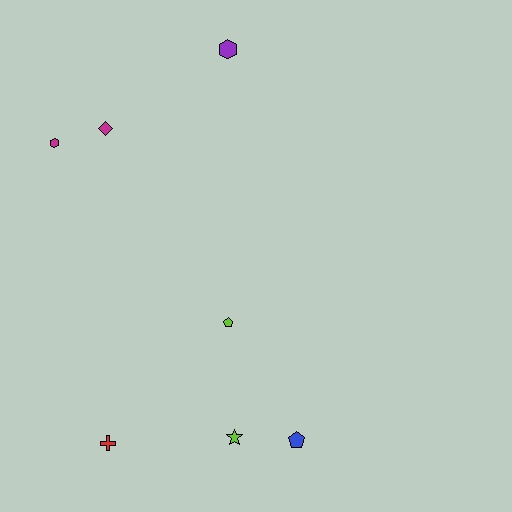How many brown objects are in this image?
There are no brown objects.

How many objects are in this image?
There are 7 objects.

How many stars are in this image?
There is 1 star.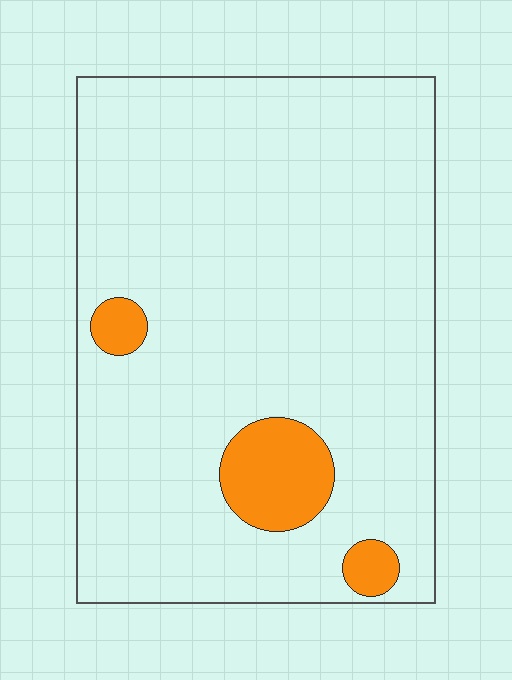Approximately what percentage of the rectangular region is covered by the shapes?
Approximately 10%.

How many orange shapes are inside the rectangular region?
3.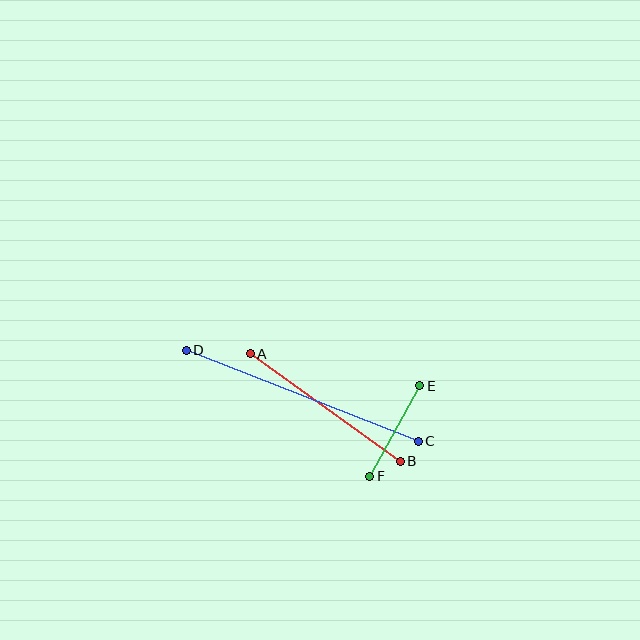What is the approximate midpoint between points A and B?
The midpoint is at approximately (325, 408) pixels.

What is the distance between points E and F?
The distance is approximately 103 pixels.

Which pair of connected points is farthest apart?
Points C and D are farthest apart.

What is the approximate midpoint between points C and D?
The midpoint is at approximately (302, 396) pixels.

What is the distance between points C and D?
The distance is approximately 249 pixels.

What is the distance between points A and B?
The distance is approximately 185 pixels.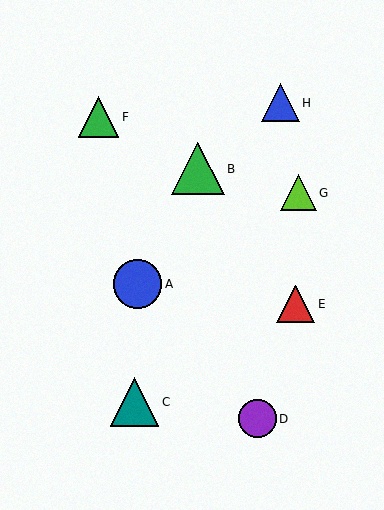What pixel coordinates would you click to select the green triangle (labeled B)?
Click at (198, 169) to select the green triangle B.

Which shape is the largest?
The green triangle (labeled B) is the largest.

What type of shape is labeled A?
Shape A is a blue circle.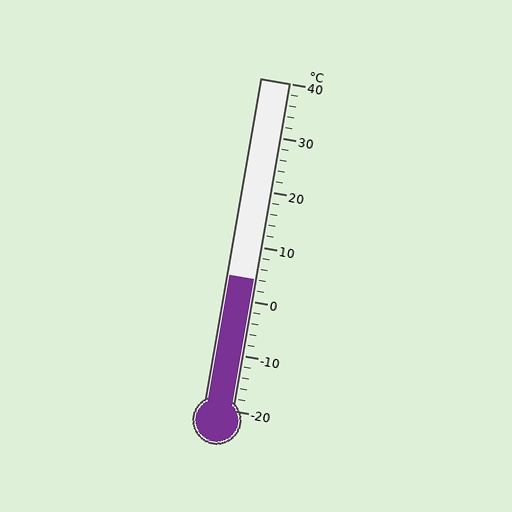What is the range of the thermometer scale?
The thermometer scale ranges from -20°C to 40°C.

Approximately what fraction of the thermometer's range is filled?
The thermometer is filled to approximately 40% of its range.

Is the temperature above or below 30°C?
The temperature is below 30°C.